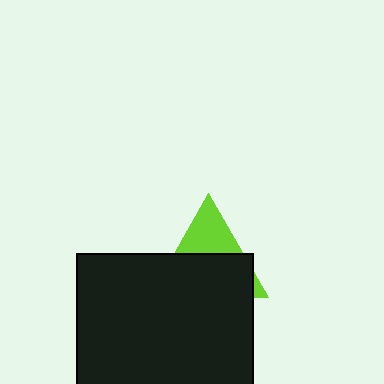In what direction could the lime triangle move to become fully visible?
The lime triangle could move up. That would shift it out from behind the black square entirely.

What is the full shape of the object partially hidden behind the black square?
The partially hidden object is a lime triangle.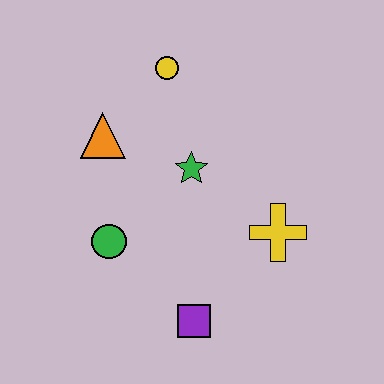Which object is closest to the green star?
The orange triangle is closest to the green star.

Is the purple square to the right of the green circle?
Yes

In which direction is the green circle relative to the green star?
The green circle is to the left of the green star.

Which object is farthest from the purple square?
The yellow circle is farthest from the purple square.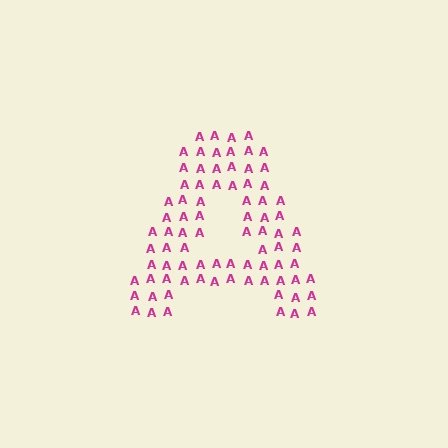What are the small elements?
The small elements are letter A's.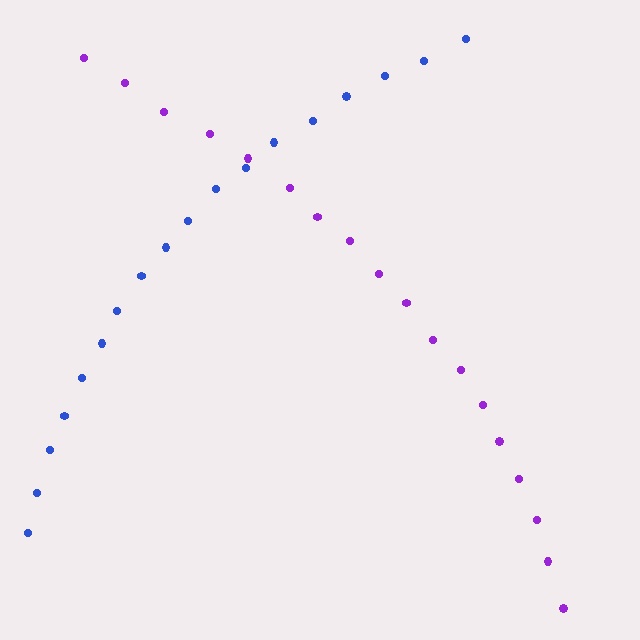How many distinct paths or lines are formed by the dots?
There are 2 distinct paths.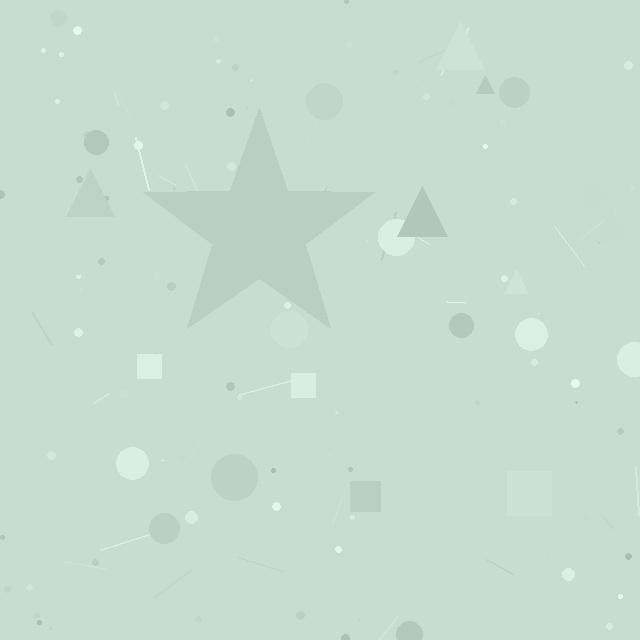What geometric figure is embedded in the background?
A star is embedded in the background.